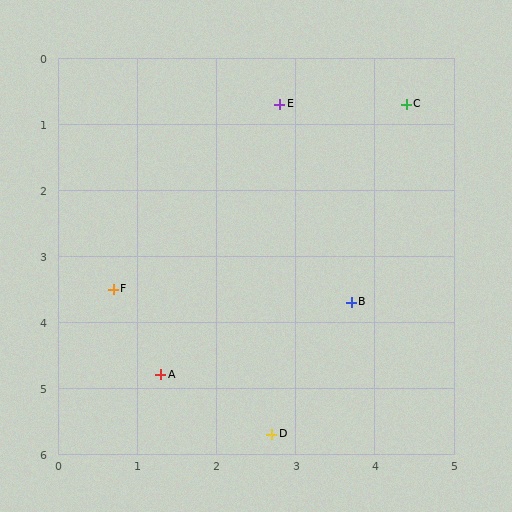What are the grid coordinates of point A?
Point A is at approximately (1.3, 4.8).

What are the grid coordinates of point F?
Point F is at approximately (0.7, 3.5).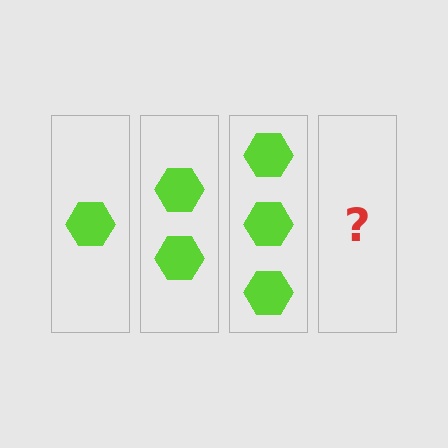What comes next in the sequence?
The next element should be 4 hexagons.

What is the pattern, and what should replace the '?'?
The pattern is that each step adds one more hexagon. The '?' should be 4 hexagons.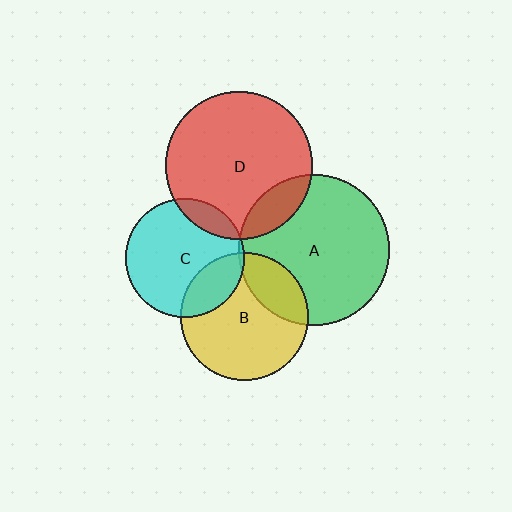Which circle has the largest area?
Circle A (green).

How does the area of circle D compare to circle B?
Approximately 1.3 times.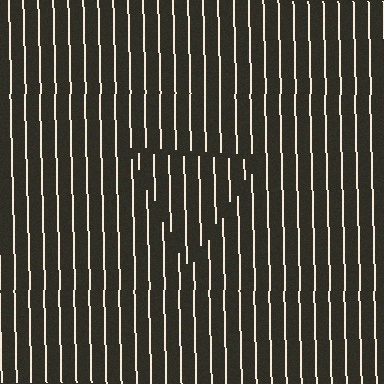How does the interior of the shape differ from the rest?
The interior of the shape contains the same grating, shifted by half a period — the contour is defined by the phase discontinuity where line-ends from the inner and outer gratings abut.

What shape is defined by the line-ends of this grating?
An illusory triangle. The interior of the shape contains the same grating, shifted by half a period — the contour is defined by the phase discontinuity where line-ends from the inner and outer gratings abut.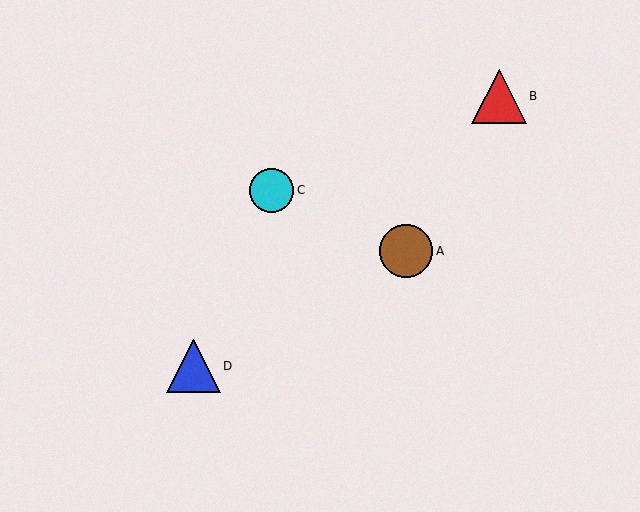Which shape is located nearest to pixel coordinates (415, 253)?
The brown circle (labeled A) at (406, 251) is nearest to that location.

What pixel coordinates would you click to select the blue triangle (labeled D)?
Click at (193, 366) to select the blue triangle D.